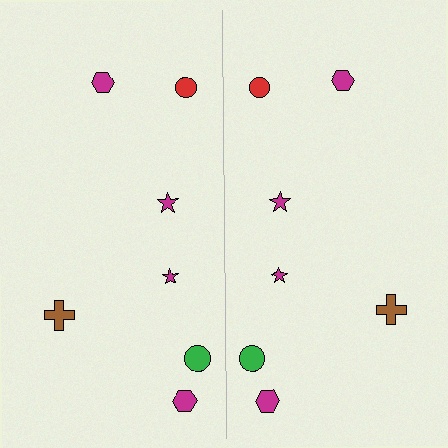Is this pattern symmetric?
Yes, this pattern has bilateral (reflection) symmetry.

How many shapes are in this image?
There are 14 shapes in this image.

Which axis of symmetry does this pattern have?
The pattern has a vertical axis of symmetry running through the center of the image.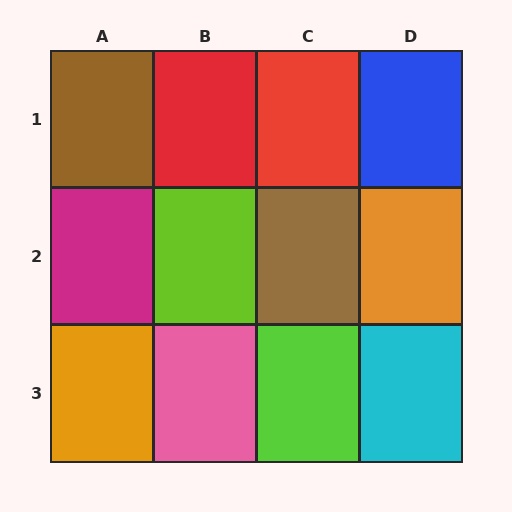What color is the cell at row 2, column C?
Brown.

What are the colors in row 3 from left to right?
Orange, pink, lime, cyan.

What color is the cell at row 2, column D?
Orange.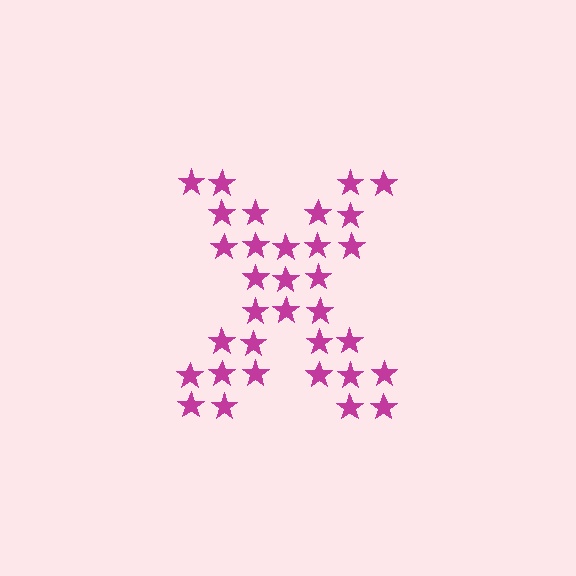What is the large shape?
The large shape is the letter X.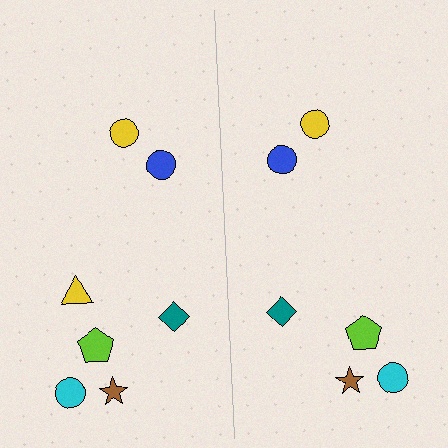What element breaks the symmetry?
A yellow triangle is missing from the right side.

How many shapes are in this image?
There are 13 shapes in this image.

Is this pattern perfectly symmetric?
No, the pattern is not perfectly symmetric. A yellow triangle is missing from the right side.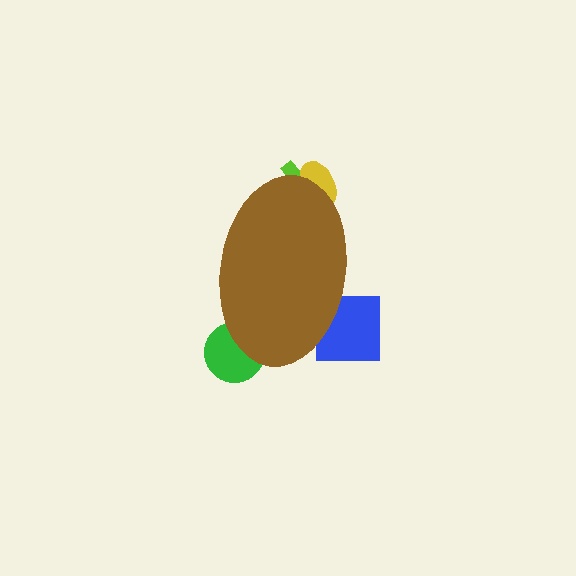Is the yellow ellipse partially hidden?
Yes, the yellow ellipse is partially hidden behind the brown ellipse.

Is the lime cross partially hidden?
Yes, the lime cross is partially hidden behind the brown ellipse.